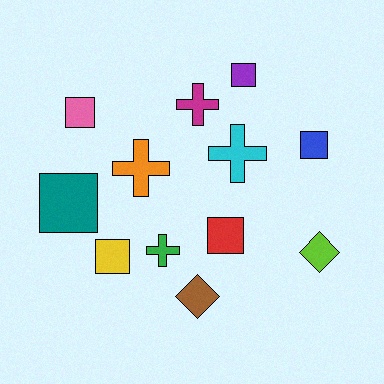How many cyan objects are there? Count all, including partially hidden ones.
There is 1 cyan object.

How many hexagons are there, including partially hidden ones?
There are no hexagons.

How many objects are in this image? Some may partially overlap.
There are 12 objects.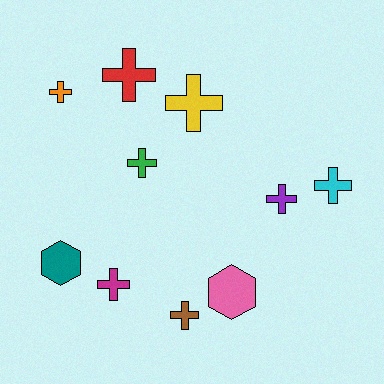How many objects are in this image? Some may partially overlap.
There are 10 objects.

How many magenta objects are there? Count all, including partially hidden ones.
There is 1 magenta object.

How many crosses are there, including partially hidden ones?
There are 8 crosses.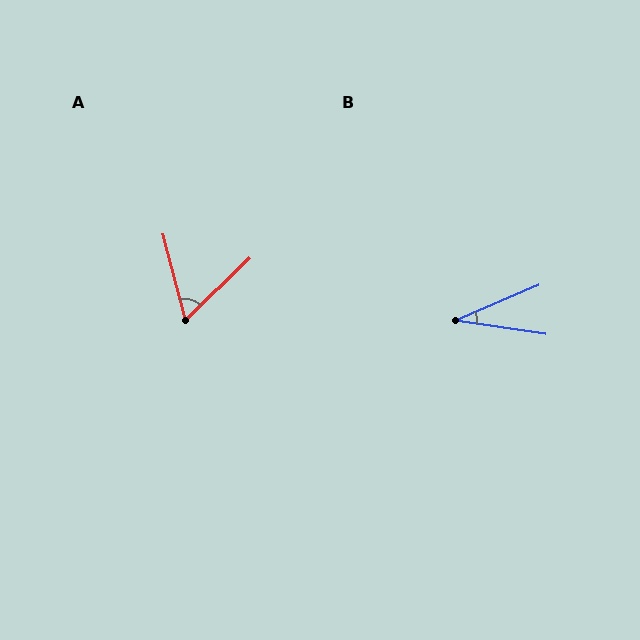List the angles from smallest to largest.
B (31°), A (61°).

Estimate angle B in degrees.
Approximately 31 degrees.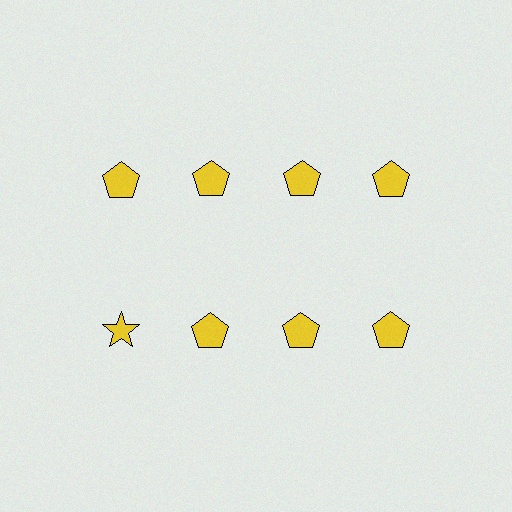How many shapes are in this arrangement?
There are 8 shapes arranged in a grid pattern.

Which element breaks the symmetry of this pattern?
The yellow star in the second row, leftmost column breaks the symmetry. All other shapes are yellow pentagons.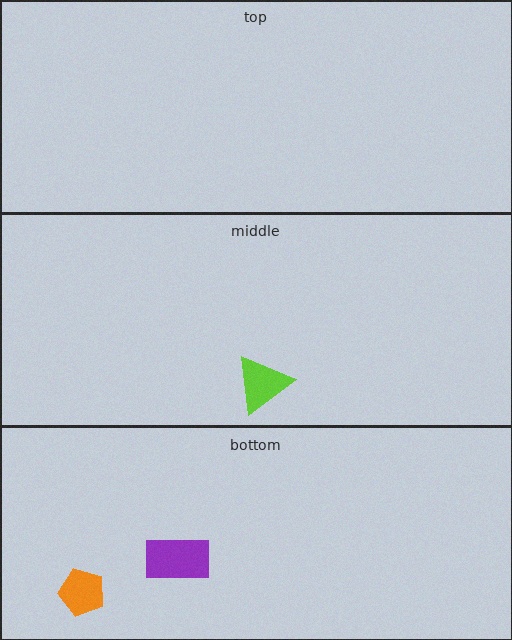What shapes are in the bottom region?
The orange pentagon, the purple rectangle.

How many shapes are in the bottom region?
2.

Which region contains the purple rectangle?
The bottom region.